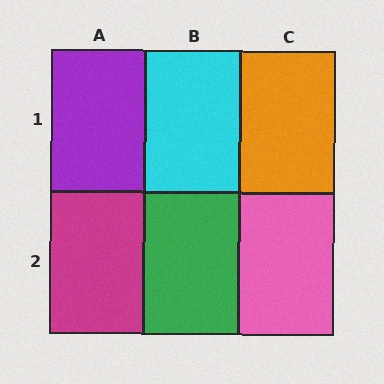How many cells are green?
1 cell is green.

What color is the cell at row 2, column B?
Green.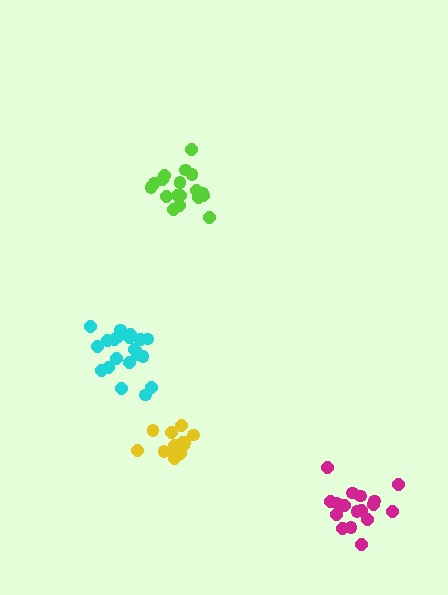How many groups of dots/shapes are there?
There are 4 groups.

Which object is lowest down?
The magenta cluster is bottommost.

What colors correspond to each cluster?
The clusters are colored: cyan, lime, yellow, magenta.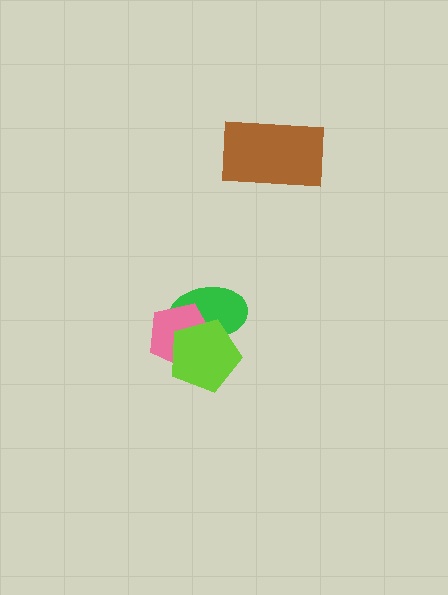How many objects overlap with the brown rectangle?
0 objects overlap with the brown rectangle.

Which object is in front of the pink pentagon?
The lime pentagon is in front of the pink pentagon.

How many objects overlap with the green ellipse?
2 objects overlap with the green ellipse.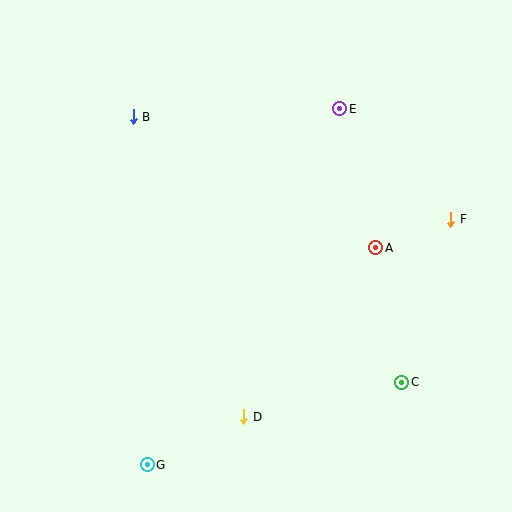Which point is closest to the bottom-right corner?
Point C is closest to the bottom-right corner.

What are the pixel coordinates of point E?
Point E is at (340, 109).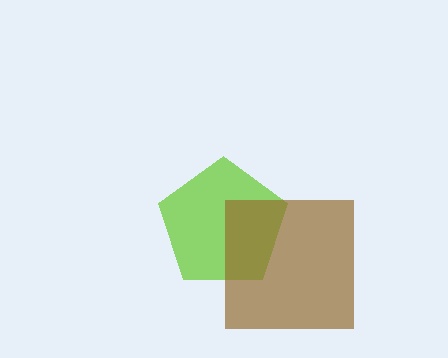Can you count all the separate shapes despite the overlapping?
Yes, there are 2 separate shapes.